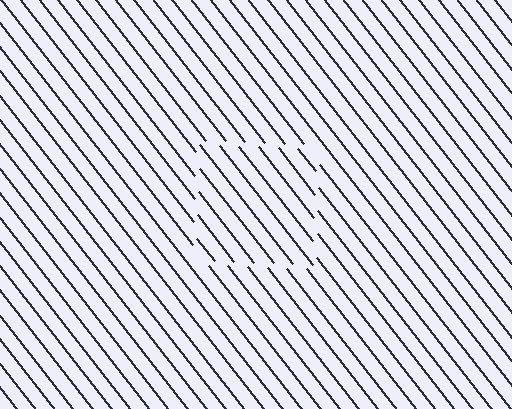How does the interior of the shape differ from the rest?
The interior of the shape contains the same grating, shifted by half a period — the contour is defined by the phase discontinuity where line-ends from the inner and outer gratings abut.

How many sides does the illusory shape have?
4 sides — the line-ends trace a square.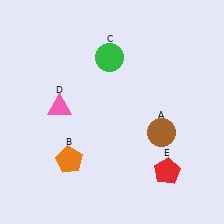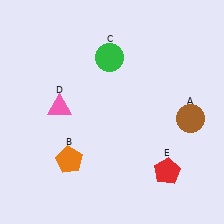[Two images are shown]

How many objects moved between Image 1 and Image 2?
1 object moved between the two images.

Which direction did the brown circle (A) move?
The brown circle (A) moved right.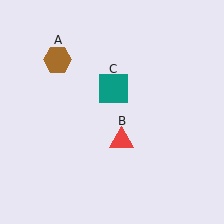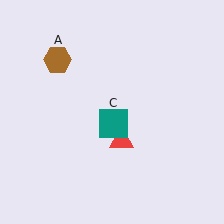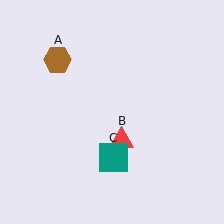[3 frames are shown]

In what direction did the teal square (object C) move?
The teal square (object C) moved down.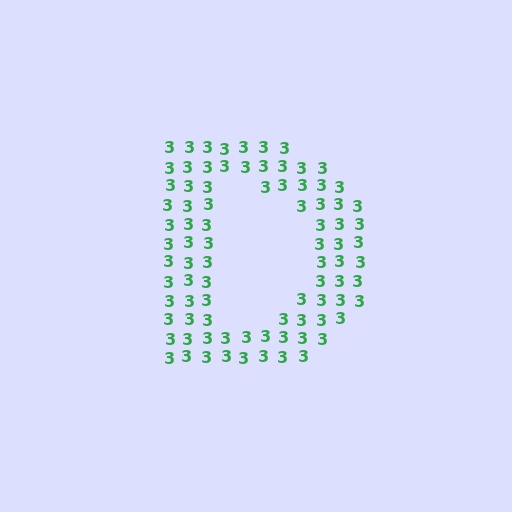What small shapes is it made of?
It is made of small digit 3's.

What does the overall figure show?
The overall figure shows the letter D.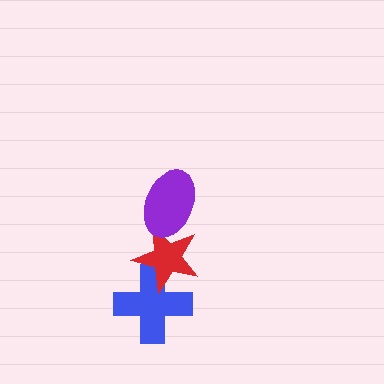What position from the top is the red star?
The red star is 2nd from the top.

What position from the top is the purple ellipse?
The purple ellipse is 1st from the top.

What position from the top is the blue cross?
The blue cross is 3rd from the top.